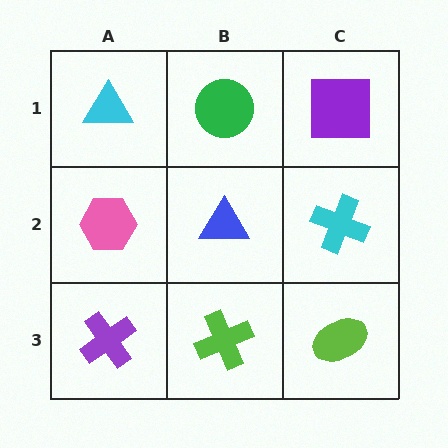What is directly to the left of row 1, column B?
A cyan triangle.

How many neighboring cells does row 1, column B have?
3.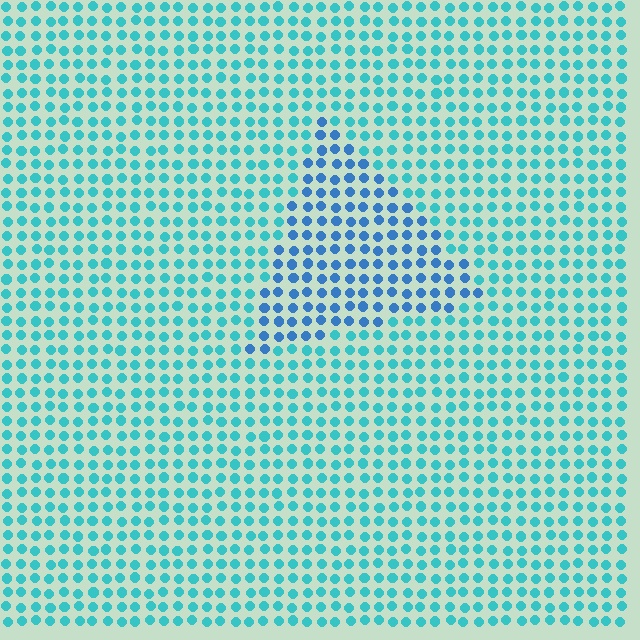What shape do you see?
I see a triangle.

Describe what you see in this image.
The image is filled with small cyan elements in a uniform arrangement. A triangle-shaped region is visible where the elements are tinted to a slightly different hue, forming a subtle color boundary.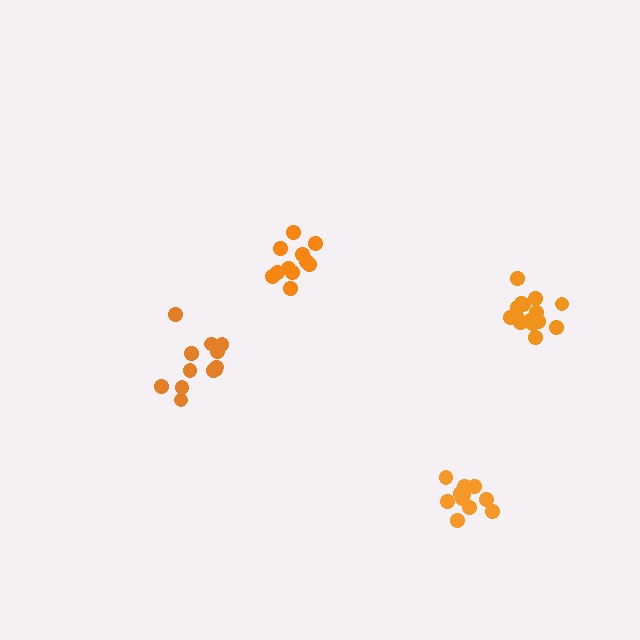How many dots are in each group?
Group 1: 11 dots, Group 2: 12 dots, Group 3: 11 dots, Group 4: 15 dots (49 total).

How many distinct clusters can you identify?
There are 4 distinct clusters.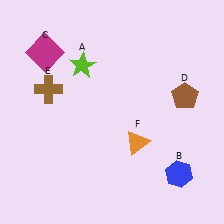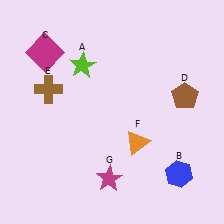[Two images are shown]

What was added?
A magenta star (G) was added in Image 2.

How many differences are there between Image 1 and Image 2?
There is 1 difference between the two images.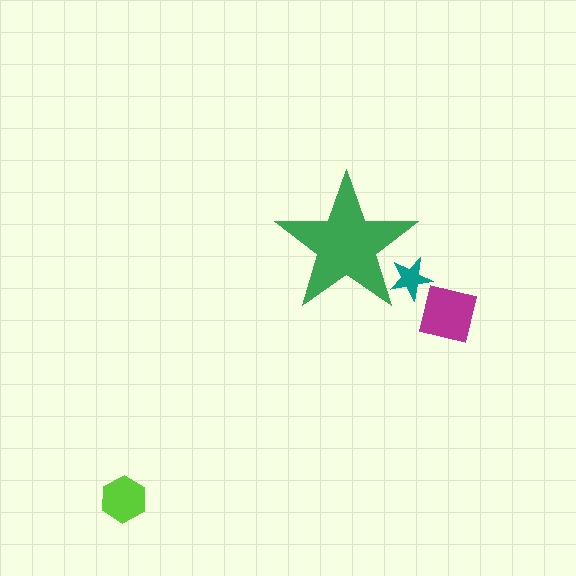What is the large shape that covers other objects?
A green star.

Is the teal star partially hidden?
Yes, the teal star is partially hidden behind the green star.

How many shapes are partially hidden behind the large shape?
1 shape is partially hidden.